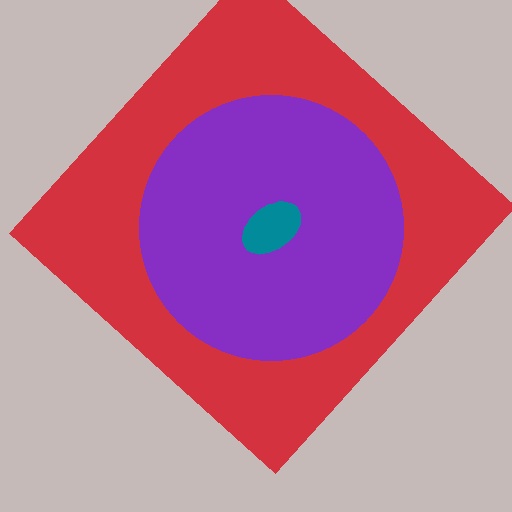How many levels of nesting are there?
3.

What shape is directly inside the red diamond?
The purple circle.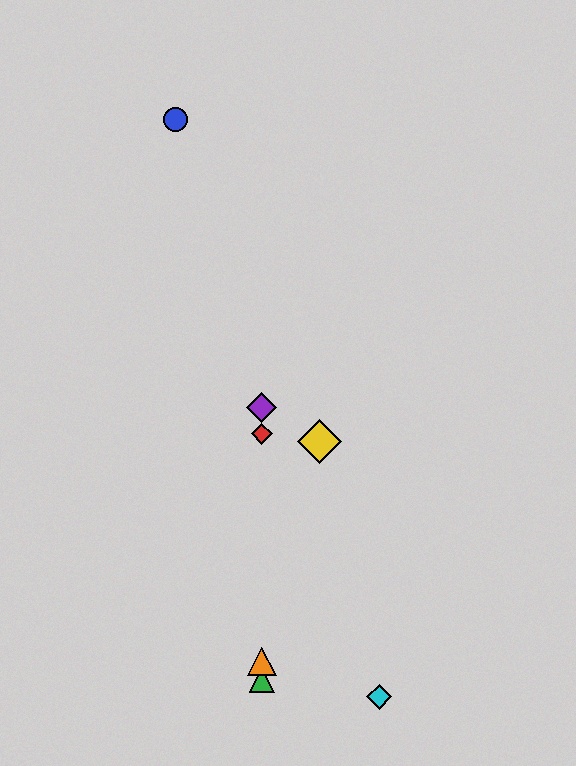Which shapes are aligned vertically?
The red diamond, the green triangle, the purple diamond, the orange triangle are aligned vertically.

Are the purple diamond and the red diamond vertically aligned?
Yes, both are at x≈262.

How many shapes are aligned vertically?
4 shapes (the red diamond, the green triangle, the purple diamond, the orange triangle) are aligned vertically.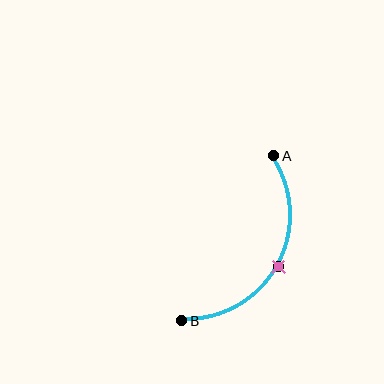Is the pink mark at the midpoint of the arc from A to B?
Yes. The pink mark lies on the arc at equal arc-length from both A and B — it is the arc midpoint.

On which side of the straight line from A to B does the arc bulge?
The arc bulges to the right of the straight line connecting A and B.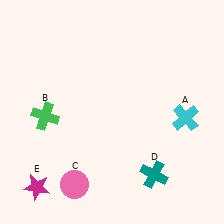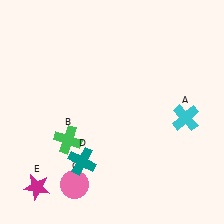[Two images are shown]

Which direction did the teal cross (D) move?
The teal cross (D) moved left.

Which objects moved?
The objects that moved are: the green cross (B), the teal cross (D).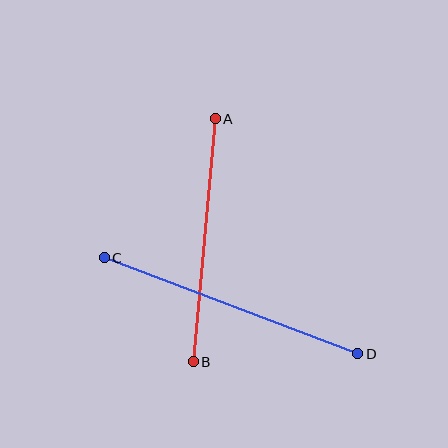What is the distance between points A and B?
The distance is approximately 244 pixels.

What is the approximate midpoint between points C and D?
The midpoint is at approximately (231, 306) pixels.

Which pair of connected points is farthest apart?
Points C and D are farthest apart.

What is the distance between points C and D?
The distance is approximately 271 pixels.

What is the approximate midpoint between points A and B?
The midpoint is at approximately (204, 240) pixels.